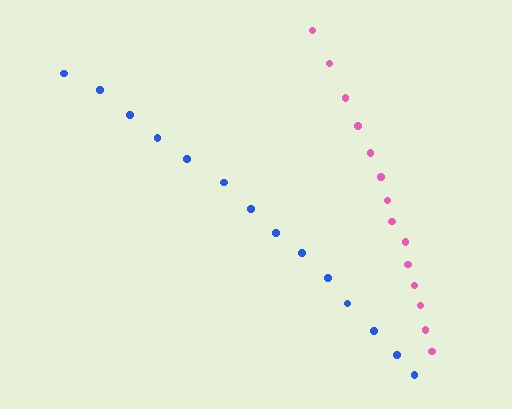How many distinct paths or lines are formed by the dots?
There are 2 distinct paths.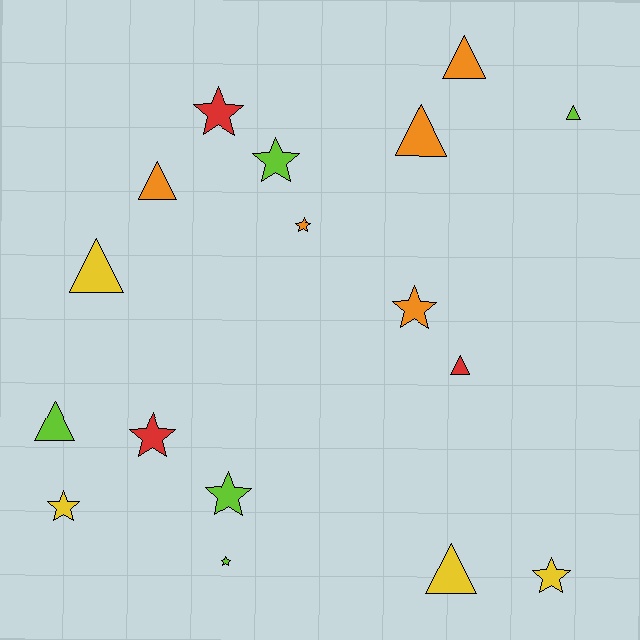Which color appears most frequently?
Orange, with 5 objects.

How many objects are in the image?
There are 17 objects.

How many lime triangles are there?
There are 2 lime triangles.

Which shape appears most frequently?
Star, with 9 objects.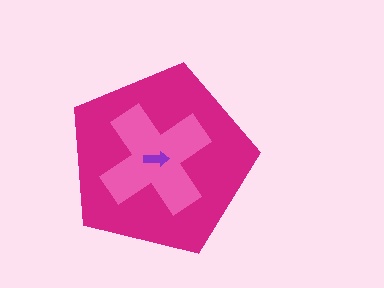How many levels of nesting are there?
3.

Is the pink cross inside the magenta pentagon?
Yes.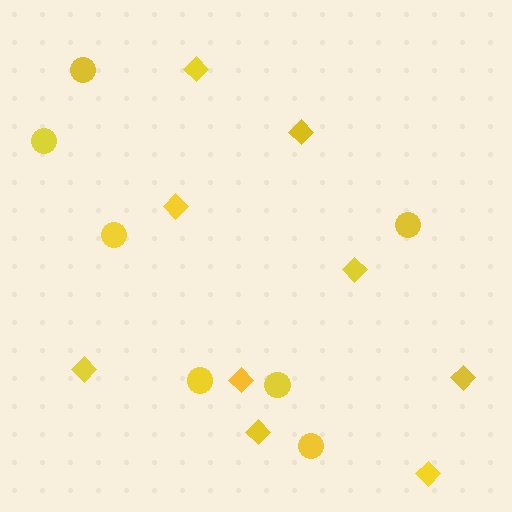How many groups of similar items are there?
There are 2 groups: one group of circles (7) and one group of diamonds (9).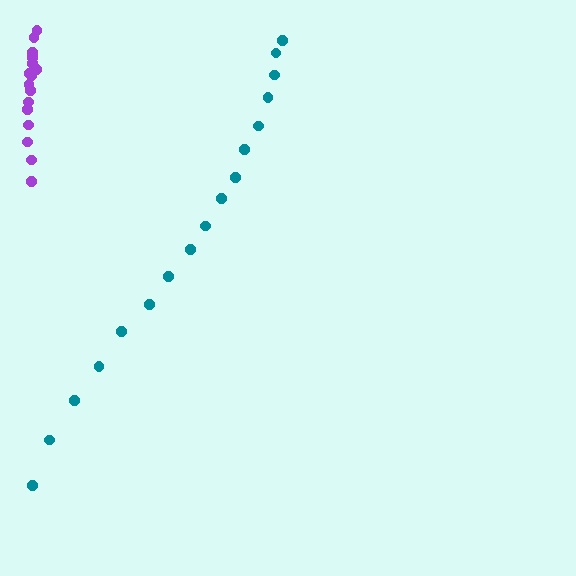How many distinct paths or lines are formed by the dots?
There are 2 distinct paths.